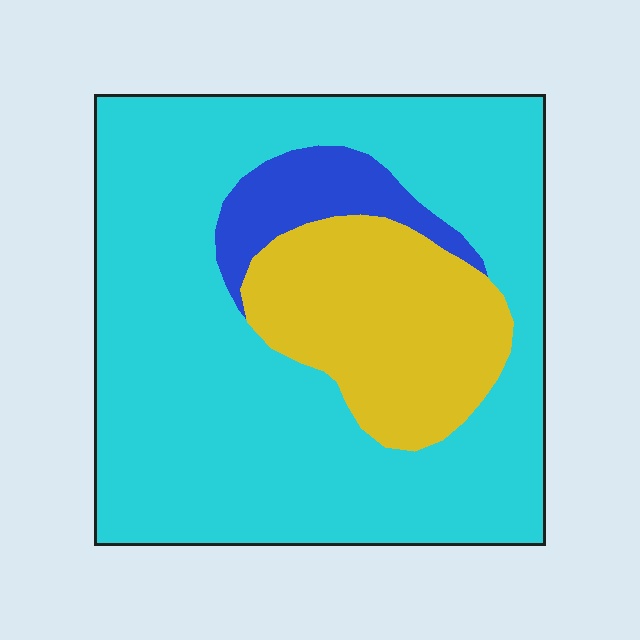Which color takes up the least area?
Blue, at roughly 10%.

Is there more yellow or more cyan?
Cyan.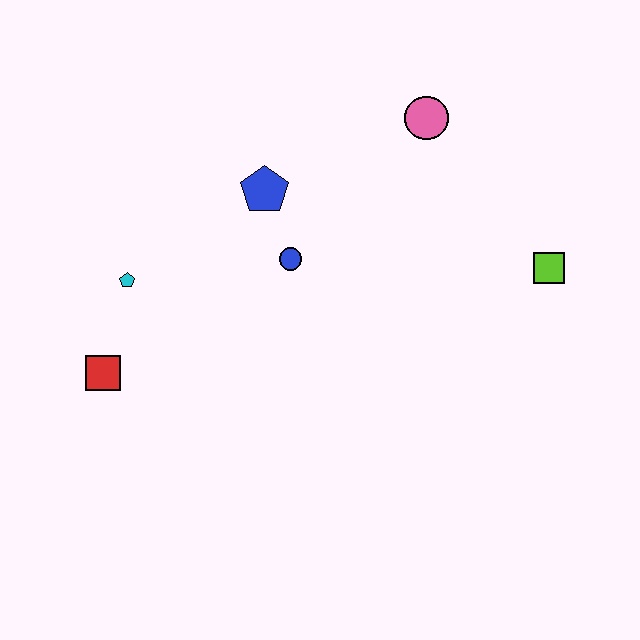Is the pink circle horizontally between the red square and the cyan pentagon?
No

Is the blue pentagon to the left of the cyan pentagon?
No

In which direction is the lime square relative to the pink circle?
The lime square is below the pink circle.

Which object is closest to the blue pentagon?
The blue circle is closest to the blue pentagon.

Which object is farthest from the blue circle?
The lime square is farthest from the blue circle.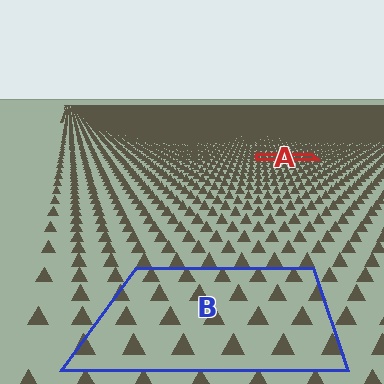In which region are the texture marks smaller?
The texture marks are smaller in region A, because it is farther away.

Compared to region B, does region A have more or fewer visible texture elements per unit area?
Region A has more texture elements per unit area — they are packed more densely because it is farther away.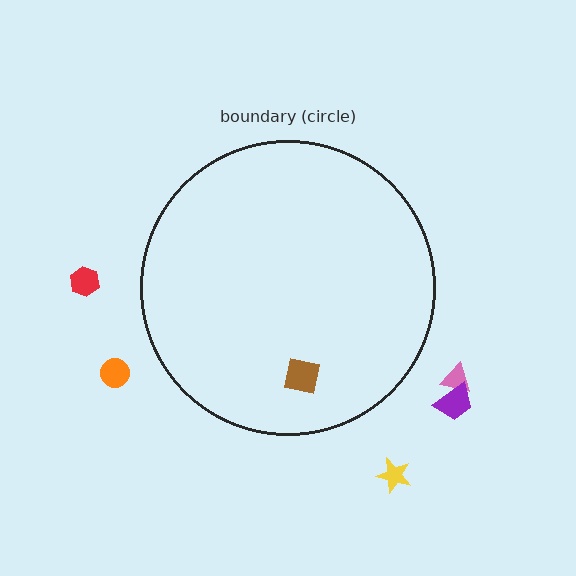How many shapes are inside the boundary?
1 inside, 5 outside.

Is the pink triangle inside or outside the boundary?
Outside.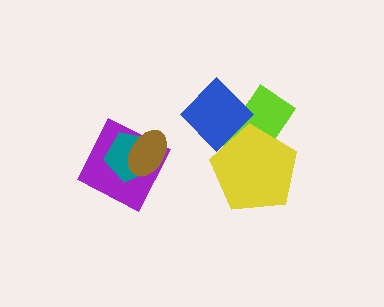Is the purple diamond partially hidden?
Yes, it is partially covered by another shape.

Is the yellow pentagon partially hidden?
No, no other shape covers it.